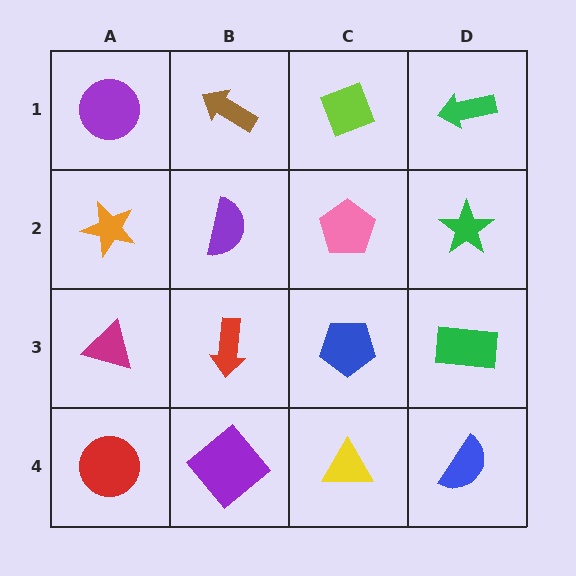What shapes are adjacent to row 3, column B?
A purple semicircle (row 2, column B), a purple diamond (row 4, column B), a magenta triangle (row 3, column A), a blue pentagon (row 3, column C).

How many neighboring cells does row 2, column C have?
4.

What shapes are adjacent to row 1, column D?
A green star (row 2, column D), a lime diamond (row 1, column C).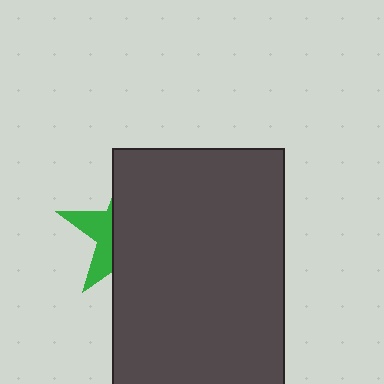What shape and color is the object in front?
The object in front is a dark gray rectangle.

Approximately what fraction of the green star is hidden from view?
Roughly 69% of the green star is hidden behind the dark gray rectangle.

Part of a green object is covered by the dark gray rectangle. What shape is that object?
It is a star.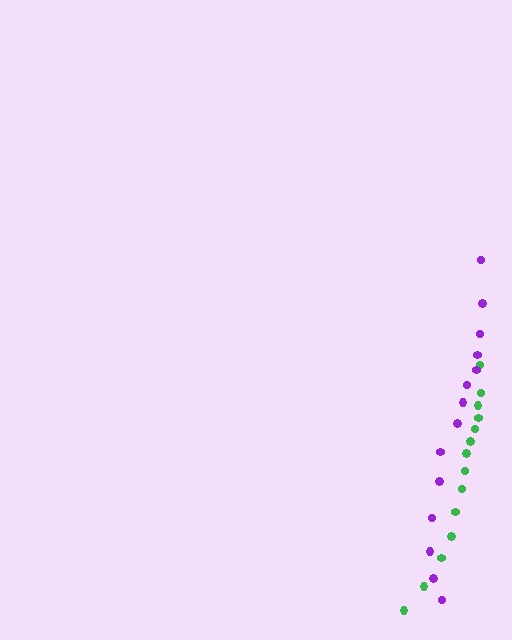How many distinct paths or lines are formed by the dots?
There are 2 distinct paths.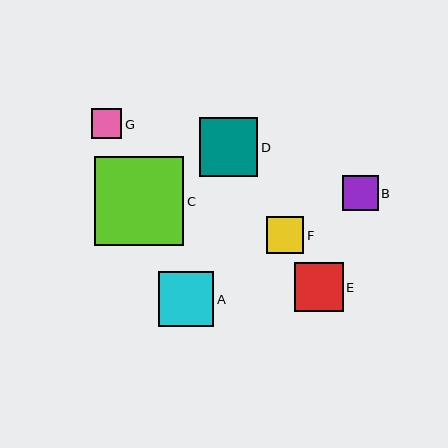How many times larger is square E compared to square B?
Square E is approximately 1.4 times the size of square B.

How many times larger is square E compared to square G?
Square E is approximately 1.6 times the size of square G.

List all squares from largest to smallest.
From largest to smallest: C, D, A, E, F, B, G.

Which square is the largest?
Square C is the largest with a size of approximately 89 pixels.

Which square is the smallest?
Square G is the smallest with a size of approximately 30 pixels.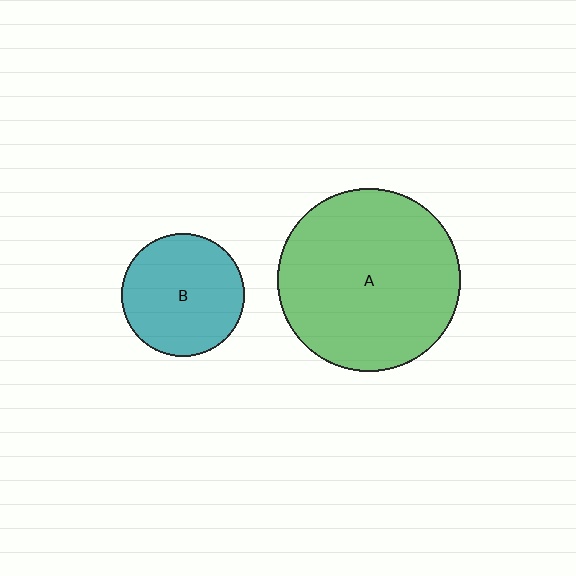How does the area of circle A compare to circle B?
Approximately 2.2 times.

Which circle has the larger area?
Circle A (green).